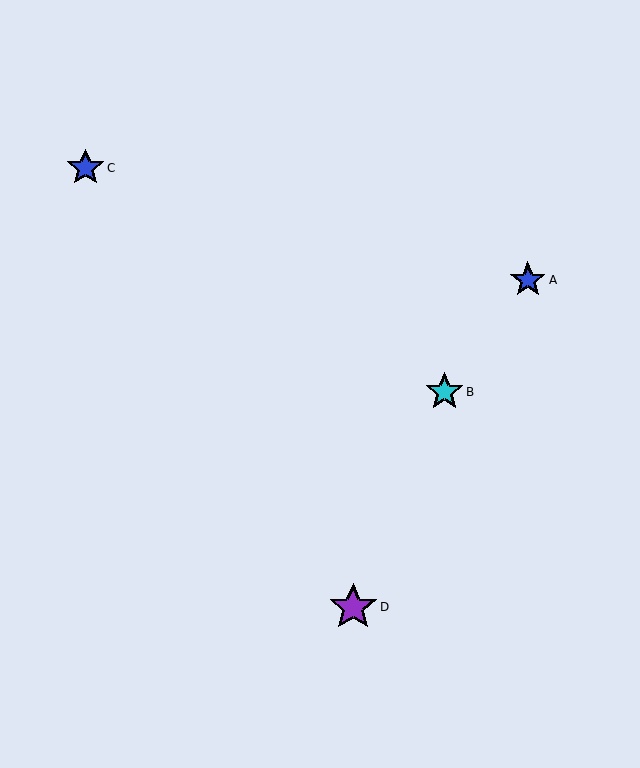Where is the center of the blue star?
The center of the blue star is at (86, 168).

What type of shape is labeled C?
Shape C is a blue star.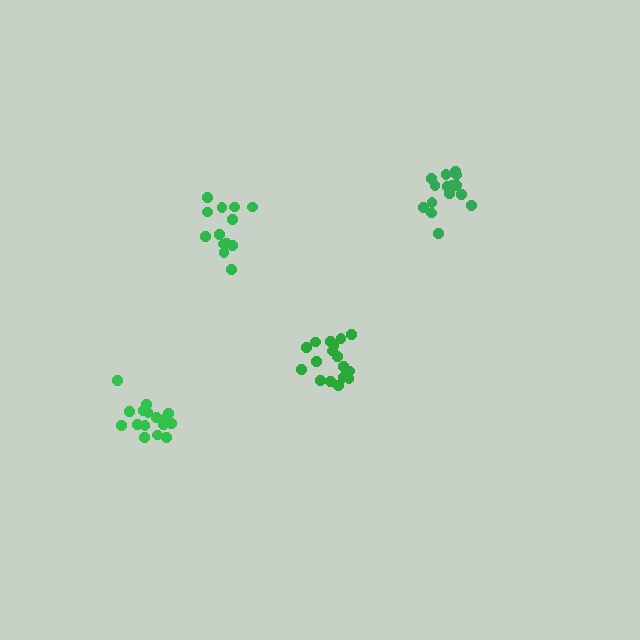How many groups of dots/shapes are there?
There are 4 groups.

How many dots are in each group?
Group 1: 13 dots, Group 2: 15 dots, Group 3: 17 dots, Group 4: 17 dots (62 total).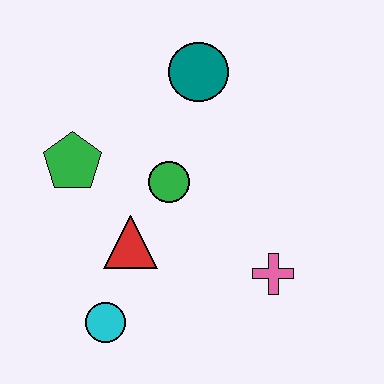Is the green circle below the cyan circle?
No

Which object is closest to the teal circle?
The green circle is closest to the teal circle.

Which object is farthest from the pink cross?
The green pentagon is farthest from the pink cross.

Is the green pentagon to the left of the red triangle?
Yes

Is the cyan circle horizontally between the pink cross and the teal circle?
No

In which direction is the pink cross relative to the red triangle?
The pink cross is to the right of the red triangle.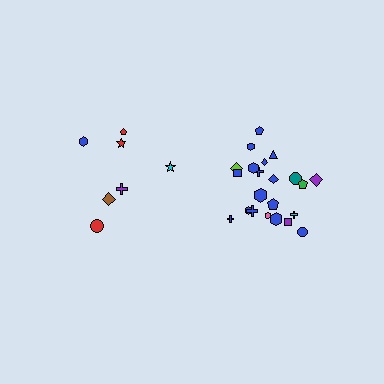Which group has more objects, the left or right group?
The right group.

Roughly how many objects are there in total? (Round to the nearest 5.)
Roughly 30 objects in total.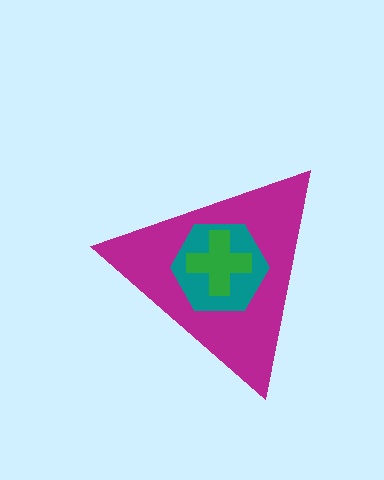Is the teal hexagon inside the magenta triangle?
Yes.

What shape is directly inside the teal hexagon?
The green cross.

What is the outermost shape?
The magenta triangle.